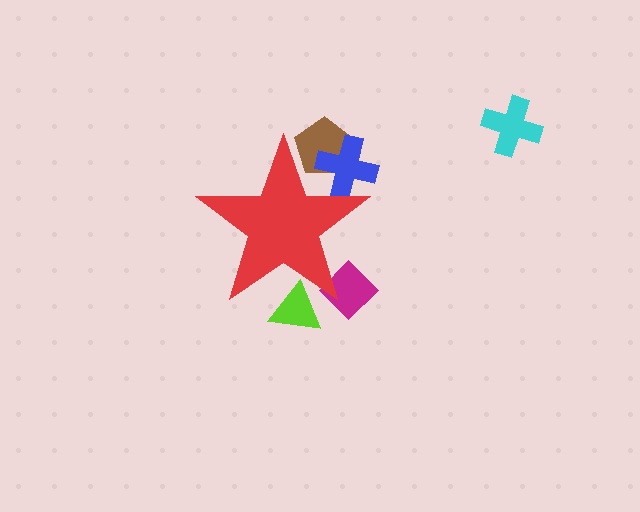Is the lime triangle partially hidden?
Yes, the lime triangle is partially hidden behind the red star.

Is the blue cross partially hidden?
Yes, the blue cross is partially hidden behind the red star.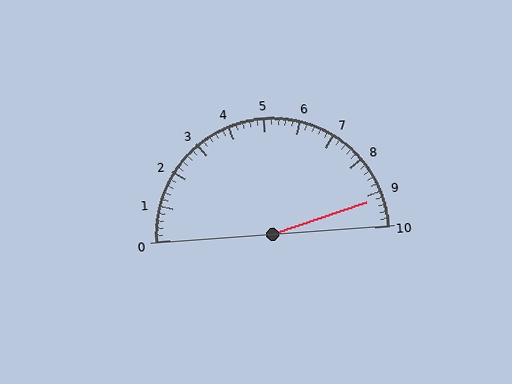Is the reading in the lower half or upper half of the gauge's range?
The reading is in the upper half of the range (0 to 10).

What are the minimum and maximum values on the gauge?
The gauge ranges from 0 to 10.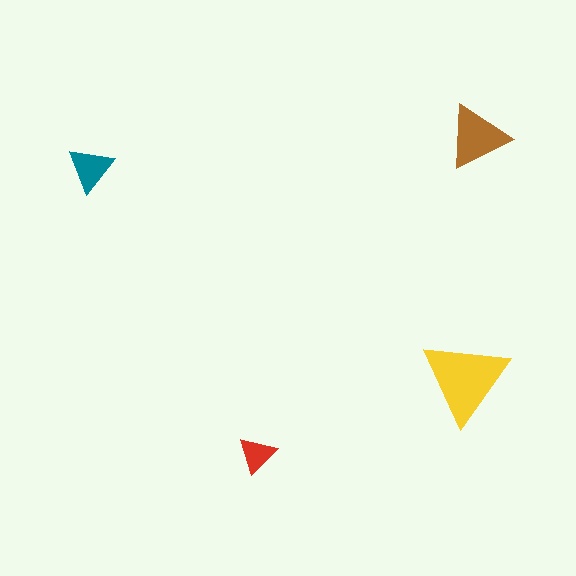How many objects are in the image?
There are 4 objects in the image.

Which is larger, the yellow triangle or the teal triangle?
The yellow one.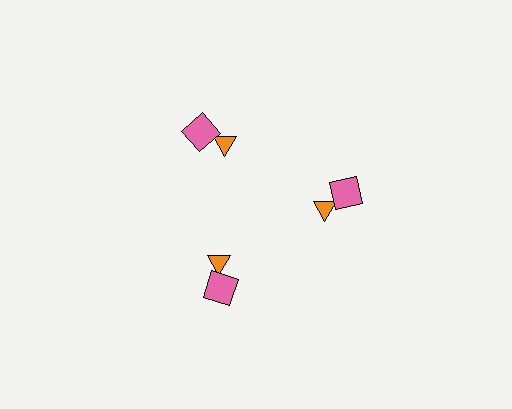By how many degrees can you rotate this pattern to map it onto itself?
The pattern maps onto itself every 120 degrees of rotation.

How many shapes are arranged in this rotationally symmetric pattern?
There are 6 shapes, arranged in 3 groups of 2.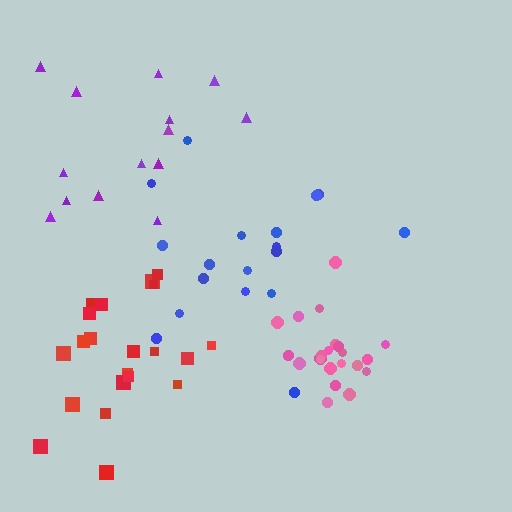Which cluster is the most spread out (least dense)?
Purple.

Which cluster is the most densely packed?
Pink.